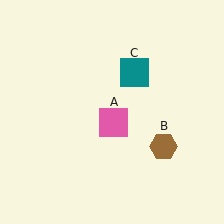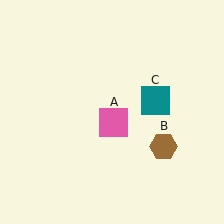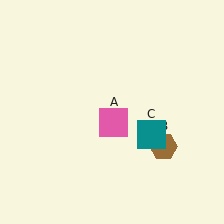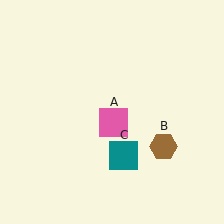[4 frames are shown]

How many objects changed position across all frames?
1 object changed position: teal square (object C).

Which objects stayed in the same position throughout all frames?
Pink square (object A) and brown hexagon (object B) remained stationary.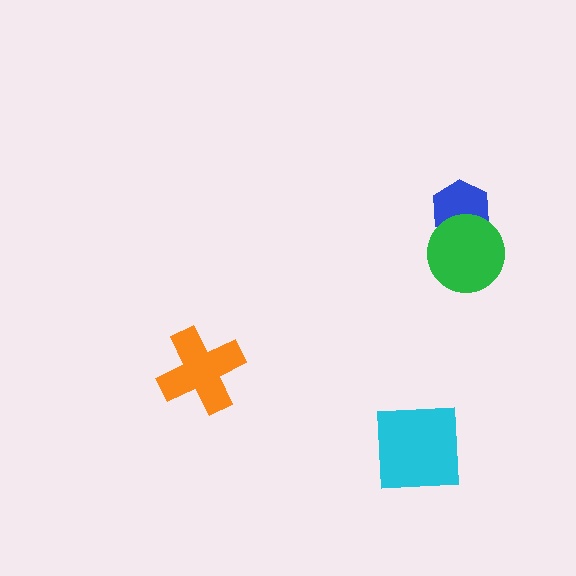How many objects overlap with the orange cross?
0 objects overlap with the orange cross.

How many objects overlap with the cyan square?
0 objects overlap with the cyan square.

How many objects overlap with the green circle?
1 object overlaps with the green circle.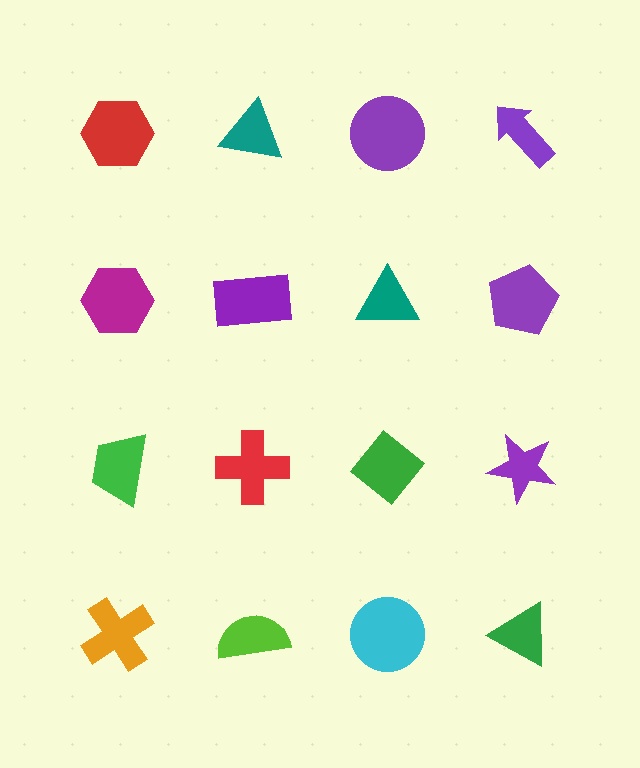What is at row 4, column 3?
A cyan circle.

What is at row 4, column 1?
An orange cross.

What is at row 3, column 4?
A purple star.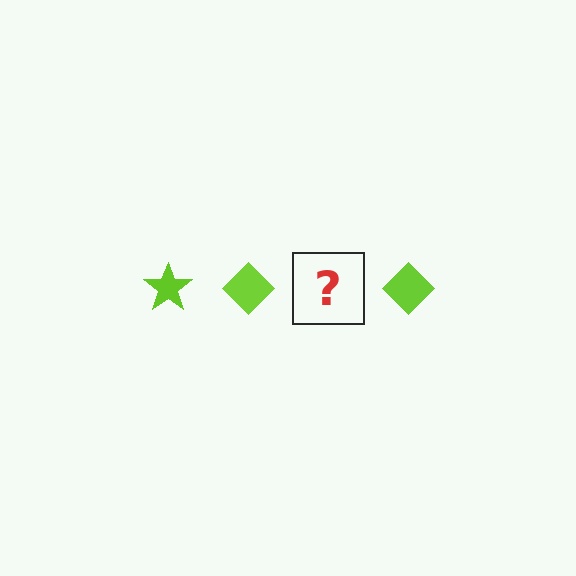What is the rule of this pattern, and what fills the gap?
The rule is that the pattern cycles through star, diamond shapes in lime. The gap should be filled with a lime star.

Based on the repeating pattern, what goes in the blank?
The blank should be a lime star.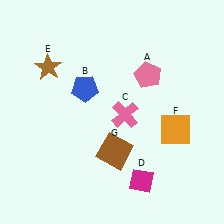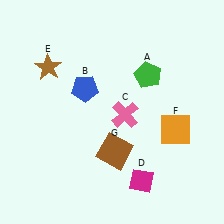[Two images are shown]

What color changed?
The pentagon (A) changed from pink in Image 1 to green in Image 2.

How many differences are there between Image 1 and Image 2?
There is 1 difference between the two images.